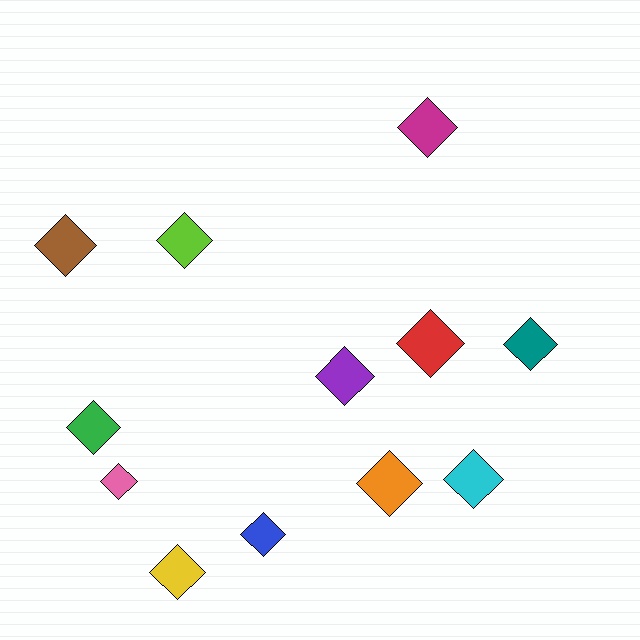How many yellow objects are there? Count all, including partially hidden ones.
There is 1 yellow object.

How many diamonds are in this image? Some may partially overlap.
There are 12 diamonds.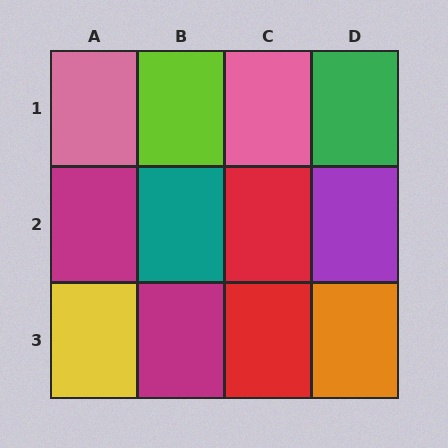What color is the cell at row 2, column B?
Teal.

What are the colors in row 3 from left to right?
Yellow, magenta, red, orange.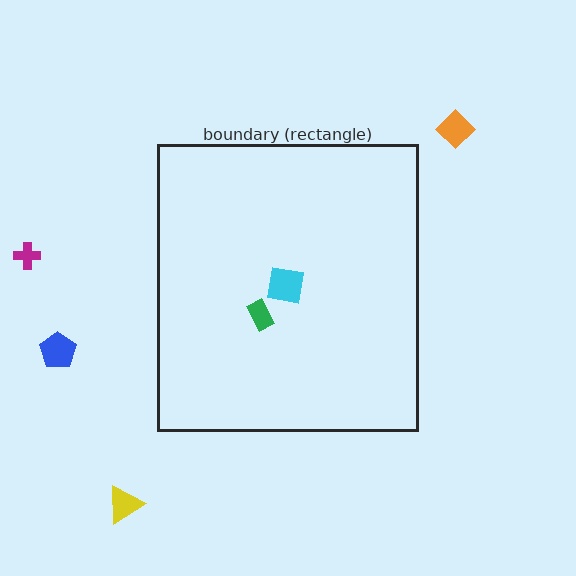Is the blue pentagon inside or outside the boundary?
Outside.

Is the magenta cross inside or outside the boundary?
Outside.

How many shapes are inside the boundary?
2 inside, 4 outside.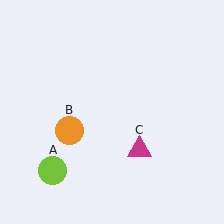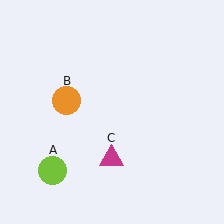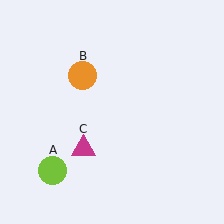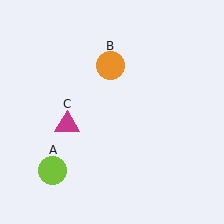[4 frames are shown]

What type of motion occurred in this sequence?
The orange circle (object B), magenta triangle (object C) rotated clockwise around the center of the scene.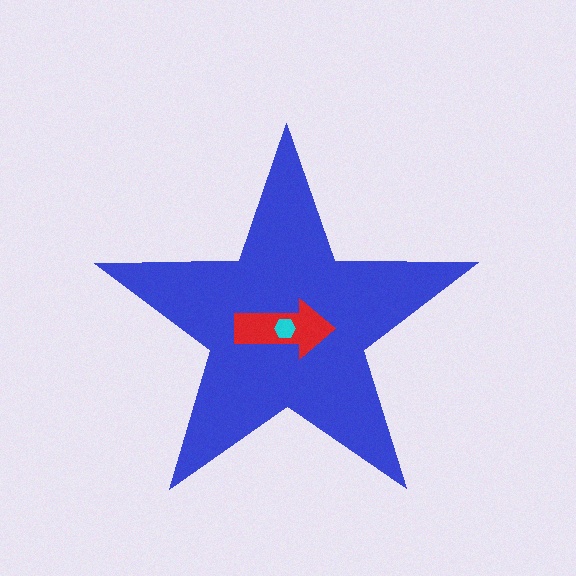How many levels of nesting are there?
3.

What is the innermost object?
The cyan hexagon.